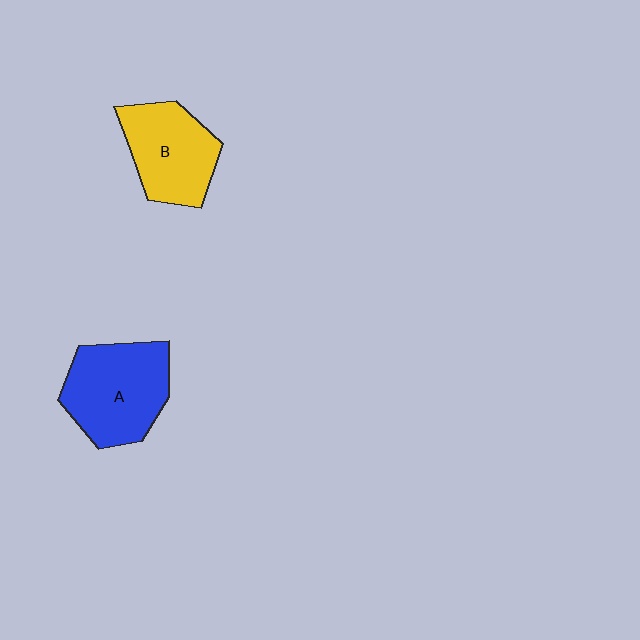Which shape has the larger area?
Shape A (blue).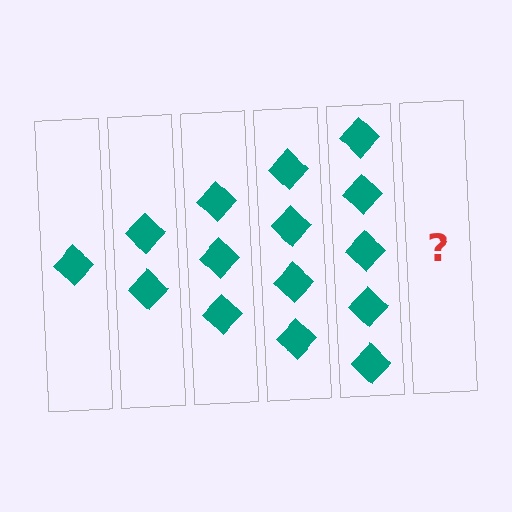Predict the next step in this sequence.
The next step is 6 diamonds.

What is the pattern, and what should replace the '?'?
The pattern is that each step adds one more diamond. The '?' should be 6 diamonds.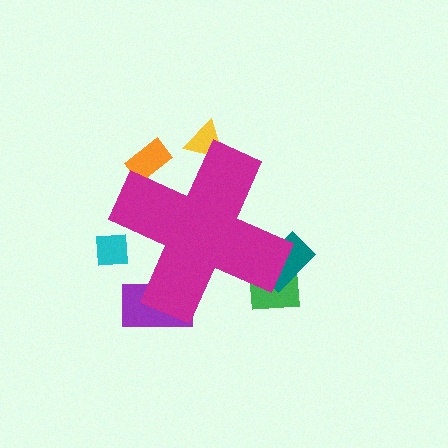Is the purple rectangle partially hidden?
Yes, the purple rectangle is partially hidden behind the magenta cross.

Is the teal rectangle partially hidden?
Yes, the teal rectangle is partially hidden behind the magenta cross.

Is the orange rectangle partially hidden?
Yes, the orange rectangle is partially hidden behind the magenta cross.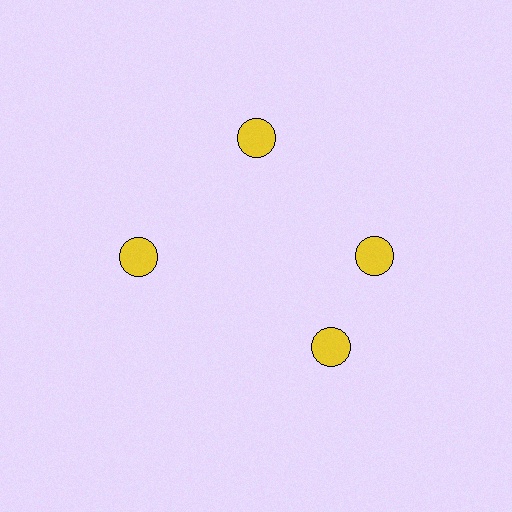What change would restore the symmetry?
The symmetry would be restored by rotating it back into even spacing with its neighbors so that all 4 circles sit at equal angles and equal distance from the center.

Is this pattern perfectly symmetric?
No. The 4 yellow circles are arranged in a ring, but one element near the 6 o'clock position is rotated out of alignment along the ring, breaking the 4-fold rotational symmetry.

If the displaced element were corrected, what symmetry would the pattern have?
It would have 4-fold rotational symmetry — the pattern would map onto itself every 90 degrees.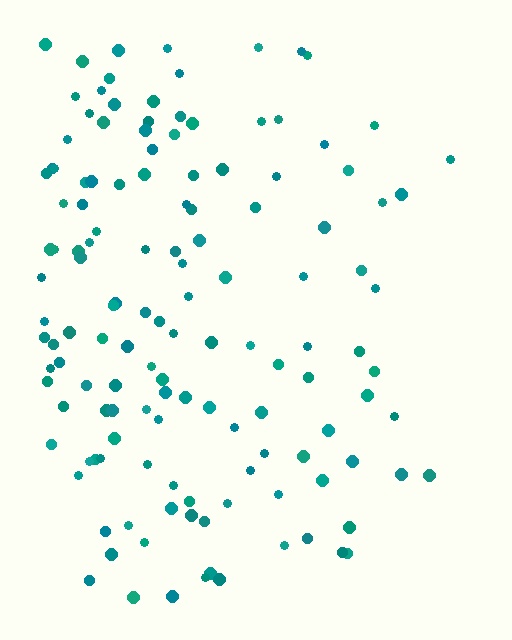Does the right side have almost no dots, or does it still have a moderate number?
Still a moderate number, just noticeably fewer than the left.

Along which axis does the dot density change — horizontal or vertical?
Horizontal.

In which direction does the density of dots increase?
From right to left, with the left side densest.